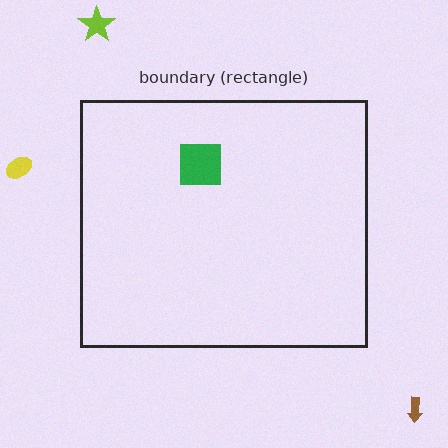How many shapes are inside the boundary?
1 inside, 3 outside.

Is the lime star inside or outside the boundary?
Outside.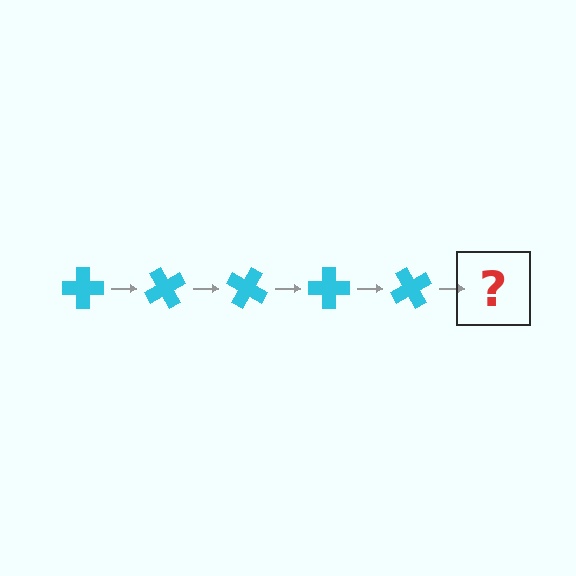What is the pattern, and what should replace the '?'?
The pattern is that the cross rotates 60 degrees each step. The '?' should be a cyan cross rotated 300 degrees.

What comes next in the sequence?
The next element should be a cyan cross rotated 300 degrees.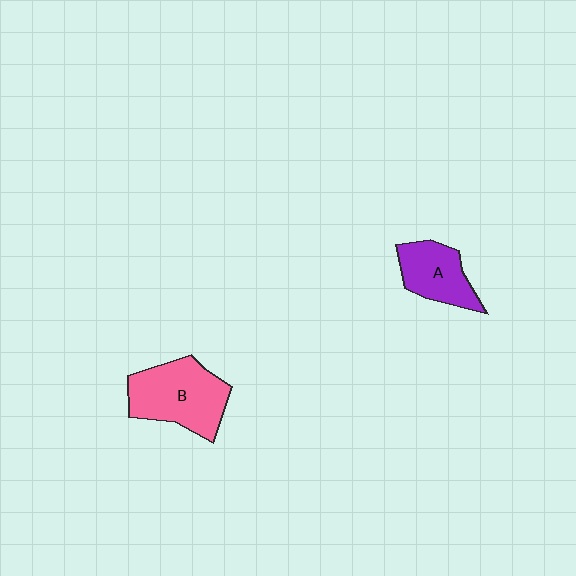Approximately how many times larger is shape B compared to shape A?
Approximately 1.5 times.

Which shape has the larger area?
Shape B (pink).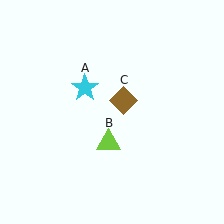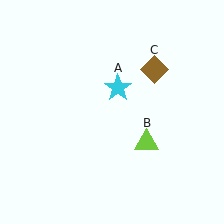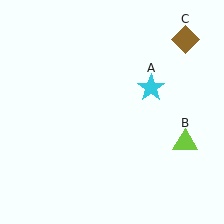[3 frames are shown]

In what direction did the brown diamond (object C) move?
The brown diamond (object C) moved up and to the right.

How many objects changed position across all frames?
3 objects changed position: cyan star (object A), lime triangle (object B), brown diamond (object C).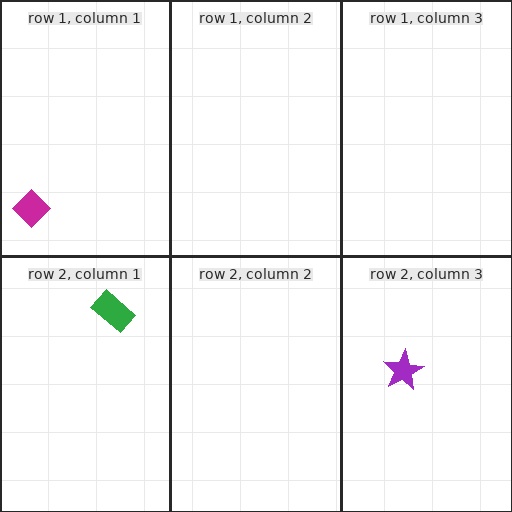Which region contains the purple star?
The row 2, column 3 region.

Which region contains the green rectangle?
The row 2, column 1 region.